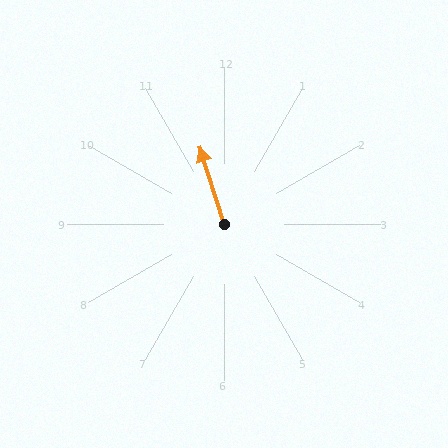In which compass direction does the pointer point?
North.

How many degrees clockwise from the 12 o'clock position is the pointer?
Approximately 342 degrees.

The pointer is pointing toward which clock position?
Roughly 11 o'clock.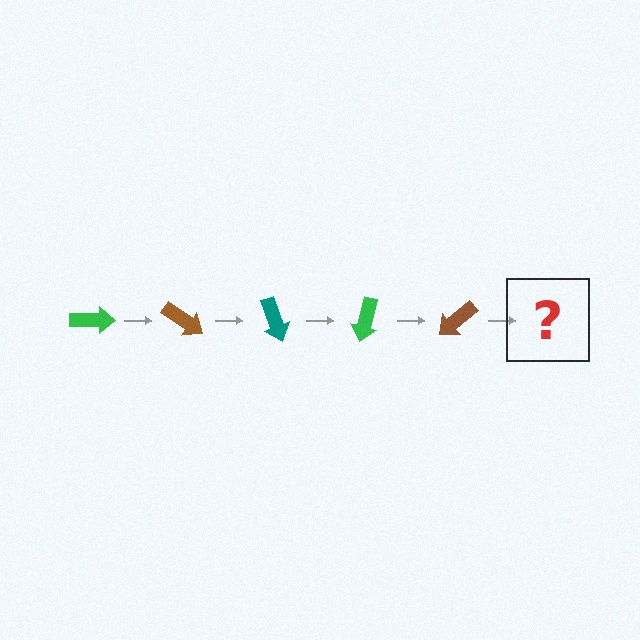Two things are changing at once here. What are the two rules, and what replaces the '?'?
The two rules are that it rotates 35 degrees each step and the color cycles through green, brown, and teal. The '?' should be a teal arrow, rotated 175 degrees from the start.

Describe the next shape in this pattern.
It should be a teal arrow, rotated 175 degrees from the start.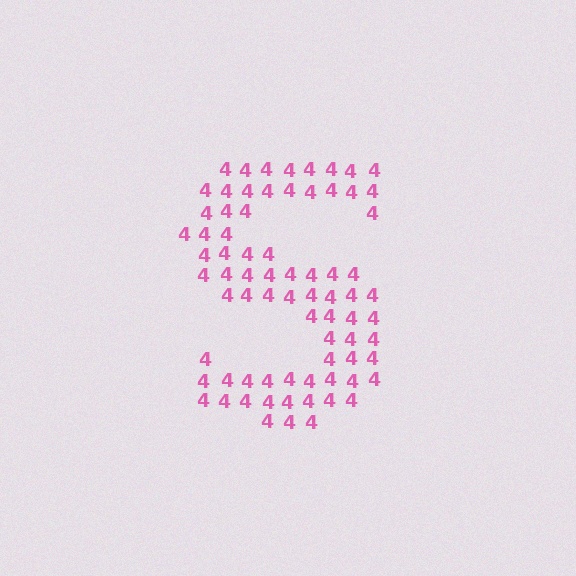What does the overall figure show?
The overall figure shows the letter S.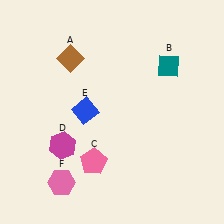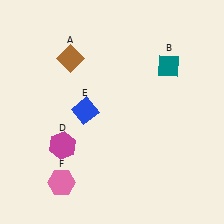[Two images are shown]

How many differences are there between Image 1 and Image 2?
There is 1 difference between the two images.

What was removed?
The pink pentagon (C) was removed in Image 2.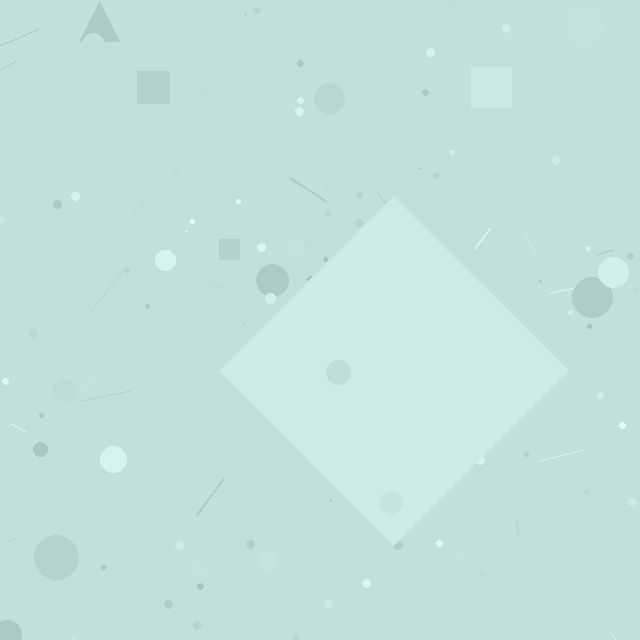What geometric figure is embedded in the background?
A diamond is embedded in the background.